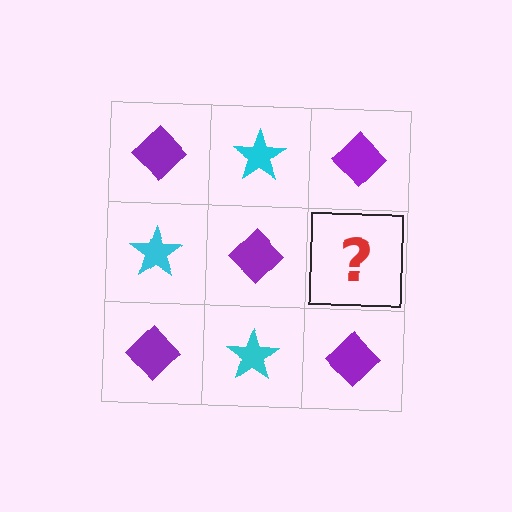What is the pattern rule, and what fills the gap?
The rule is that it alternates purple diamond and cyan star in a checkerboard pattern. The gap should be filled with a cyan star.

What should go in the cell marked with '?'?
The missing cell should contain a cyan star.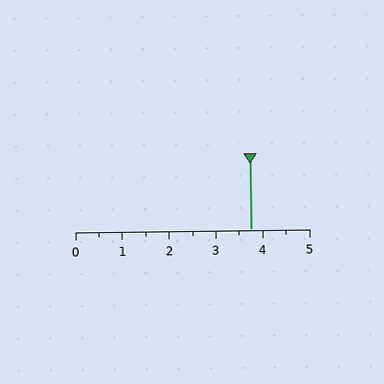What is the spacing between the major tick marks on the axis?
The major ticks are spaced 1 apart.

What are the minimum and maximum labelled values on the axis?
The axis runs from 0 to 5.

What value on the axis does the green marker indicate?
The marker indicates approximately 3.8.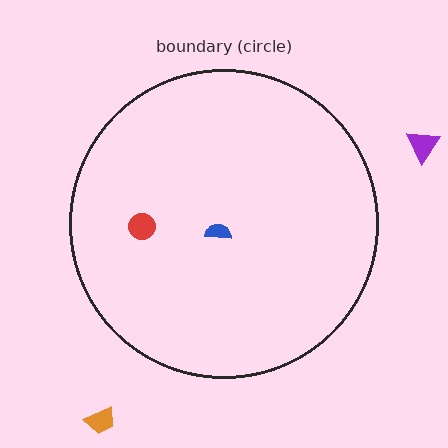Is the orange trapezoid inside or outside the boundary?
Outside.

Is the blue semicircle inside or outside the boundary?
Inside.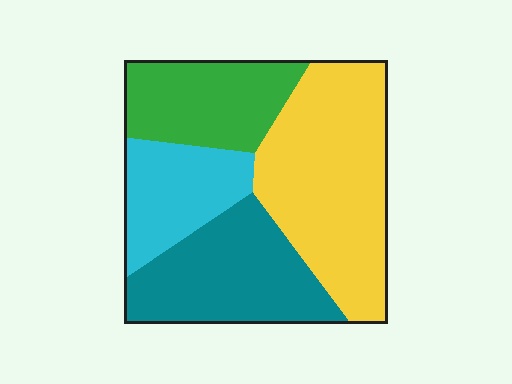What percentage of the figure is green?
Green covers 20% of the figure.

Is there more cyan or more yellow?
Yellow.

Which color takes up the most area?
Yellow, at roughly 40%.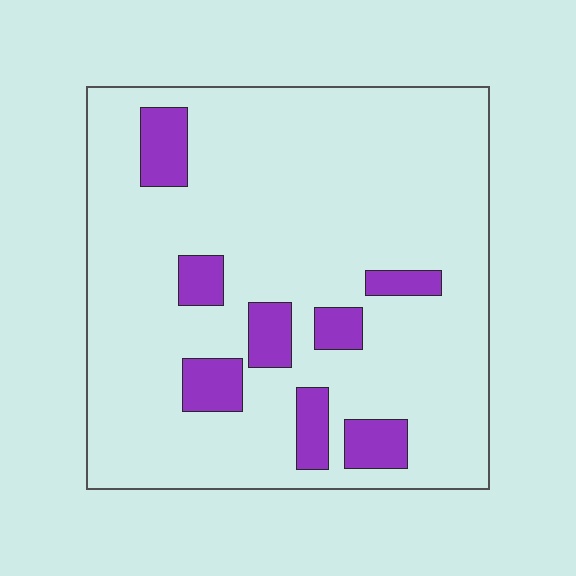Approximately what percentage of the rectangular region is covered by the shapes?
Approximately 15%.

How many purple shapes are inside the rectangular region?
8.